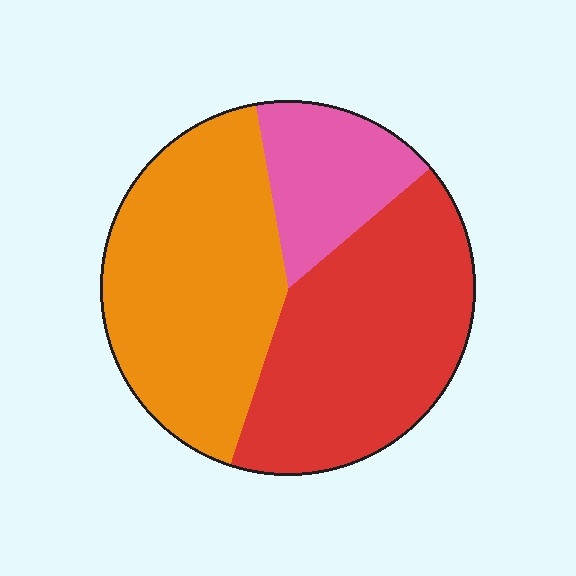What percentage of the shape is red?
Red takes up about two fifths (2/5) of the shape.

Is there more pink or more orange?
Orange.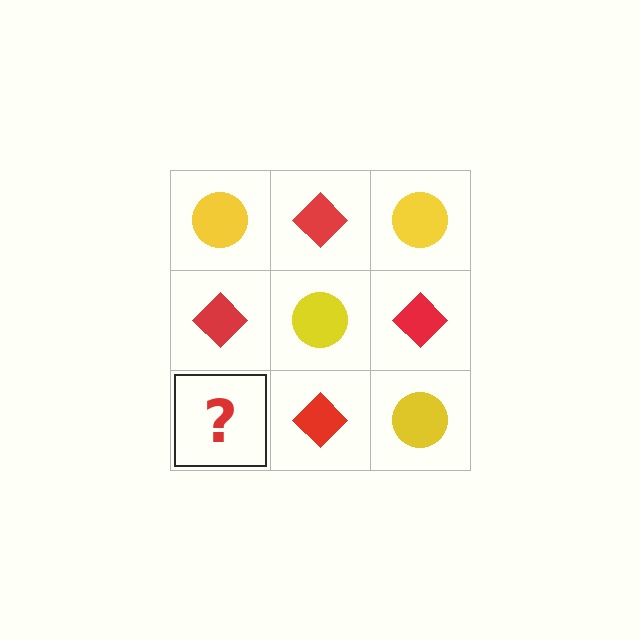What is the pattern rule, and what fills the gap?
The rule is that it alternates yellow circle and red diamond in a checkerboard pattern. The gap should be filled with a yellow circle.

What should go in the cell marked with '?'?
The missing cell should contain a yellow circle.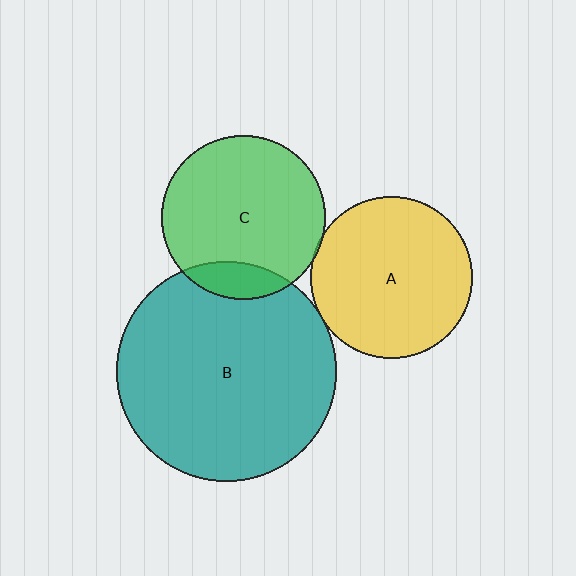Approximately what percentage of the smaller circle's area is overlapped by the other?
Approximately 15%.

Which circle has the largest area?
Circle B (teal).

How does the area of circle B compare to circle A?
Approximately 1.8 times.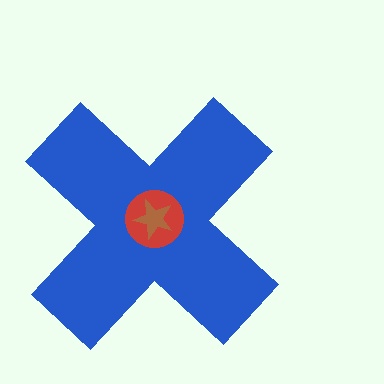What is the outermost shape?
The blue cross.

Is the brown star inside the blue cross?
Yes.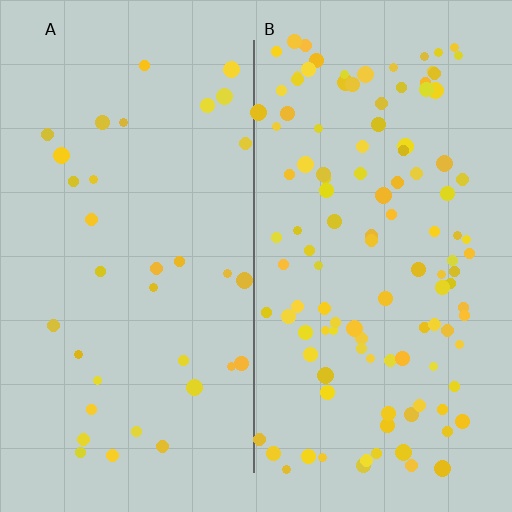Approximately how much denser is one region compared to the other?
Approximately 3.4× — region B over region A.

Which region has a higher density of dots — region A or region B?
B (the right).